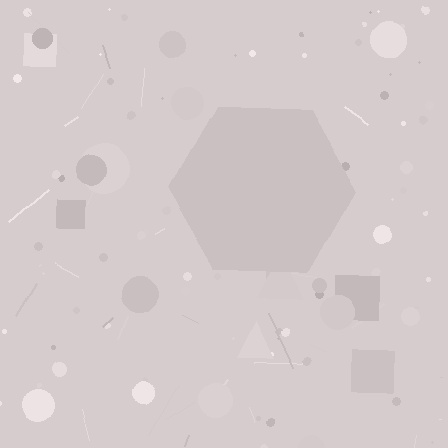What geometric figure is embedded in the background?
A hexagon is embedded in the background.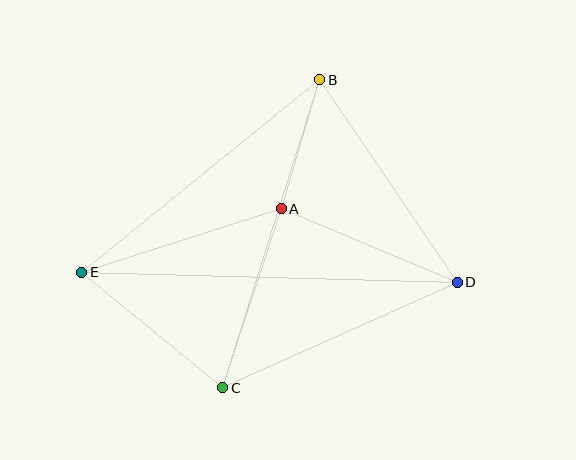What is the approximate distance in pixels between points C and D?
The distance between C and D is approximately 257 pixels.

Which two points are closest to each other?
Points A and B are closest to each other.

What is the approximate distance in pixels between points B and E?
The distance between B and E is approximately 306 pixels.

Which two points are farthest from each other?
Points D and E are farthest from each other.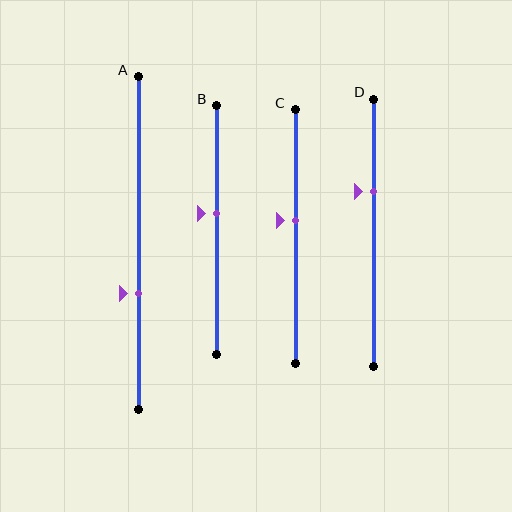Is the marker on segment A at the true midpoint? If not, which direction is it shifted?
No, the marker on segment A is shifted downward by about 15% of the segment length.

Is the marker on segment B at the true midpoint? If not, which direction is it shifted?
No, the marker on segment B is shifted upward by about 7% of the segment length.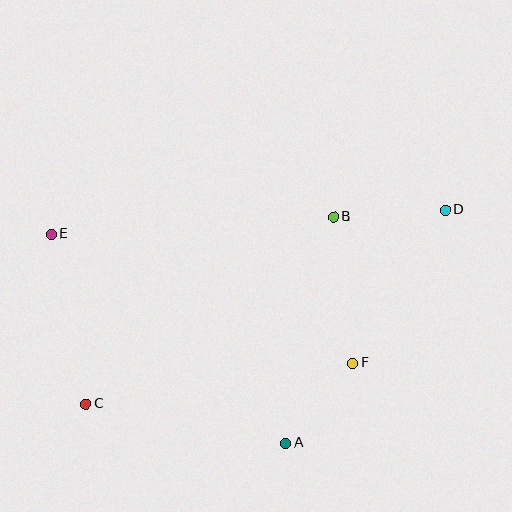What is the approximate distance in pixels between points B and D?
The distance between B and D is approximately 112 pixels.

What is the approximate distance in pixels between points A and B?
The distance between A and B is approximately 231 pixels.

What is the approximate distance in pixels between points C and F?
The distance between C and F is approximately 269 pixels.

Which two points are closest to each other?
Points A and F are closest to each other.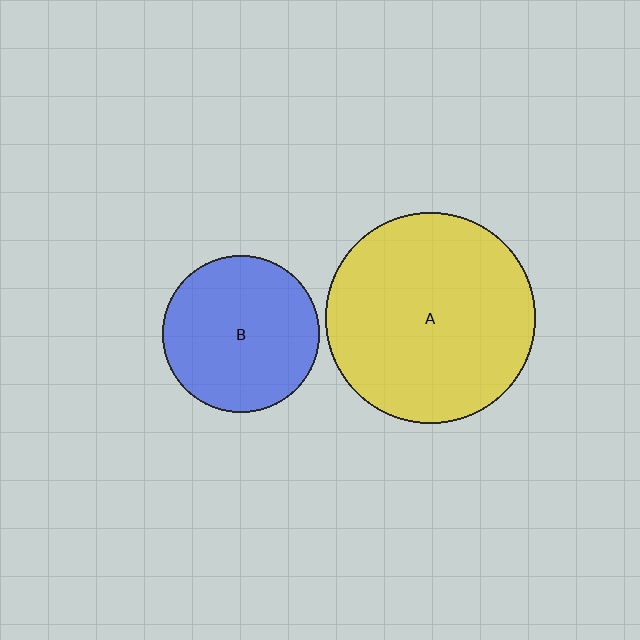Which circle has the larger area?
Circle A (yellow).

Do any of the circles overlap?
No, none of the circles overlap.